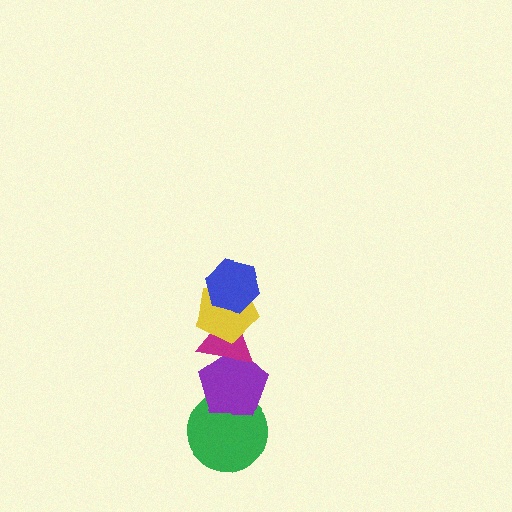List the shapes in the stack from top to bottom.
From top to bottom: the blue hexagon, the yellow pentagon, the magenta triangle, the purple pentagon, the green circle.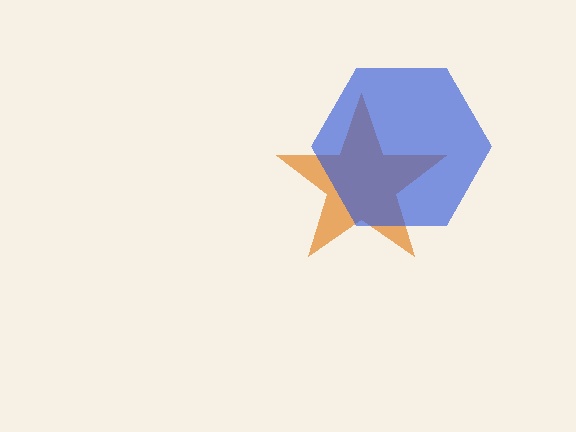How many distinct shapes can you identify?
There are 2 distinct shapes: an orange star, a blue hexagon.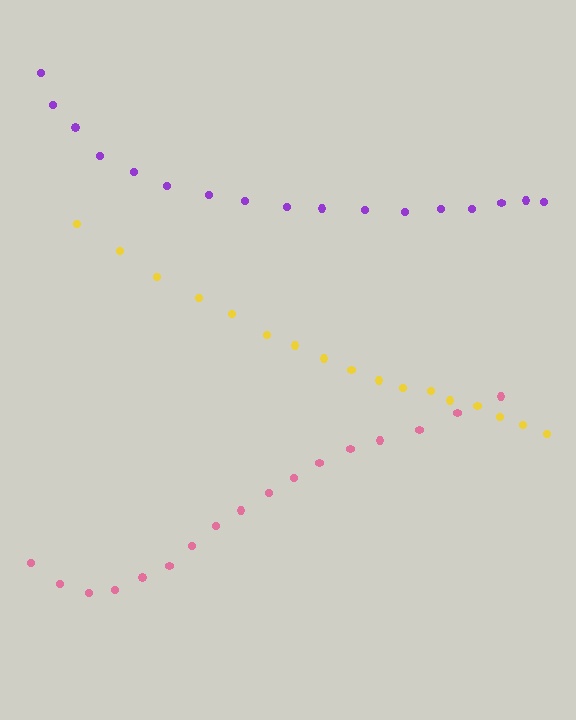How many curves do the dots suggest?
There are 3 distinct paths.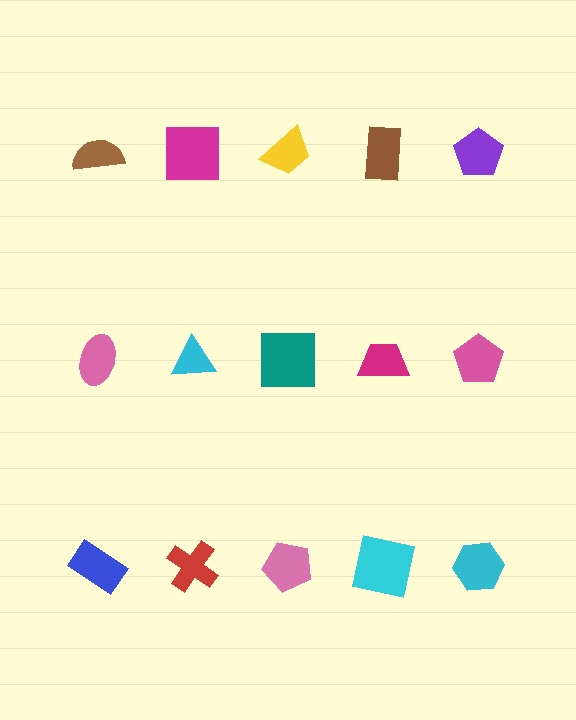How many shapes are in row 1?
5 shapes.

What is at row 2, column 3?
A teal square.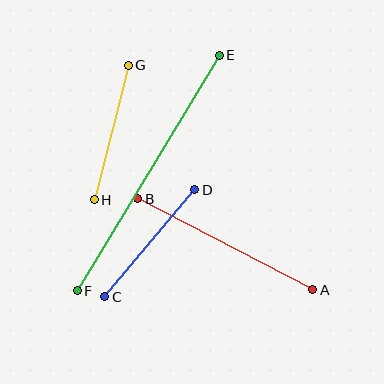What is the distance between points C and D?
The distance is approximately 140 pixels.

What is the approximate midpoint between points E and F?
The midpoint is at approximately (148, 173) pixels.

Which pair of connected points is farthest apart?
Points E and F are farthest apart.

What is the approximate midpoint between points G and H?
The midpoint is at approximately (111, 132) pixels.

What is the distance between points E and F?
The distance is approximately 275 pixels.